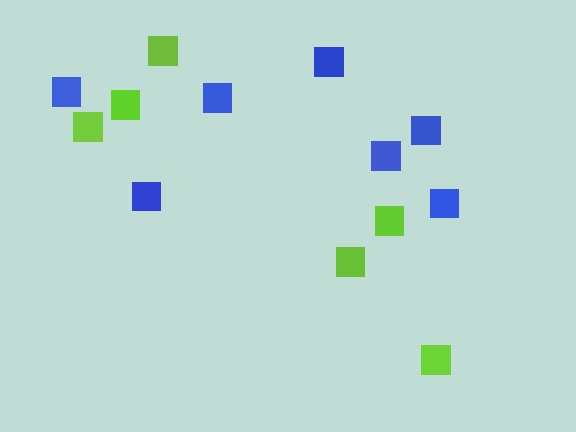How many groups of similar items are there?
There are 2 groups: one group of lime squares (6) and one group of blue squares (7).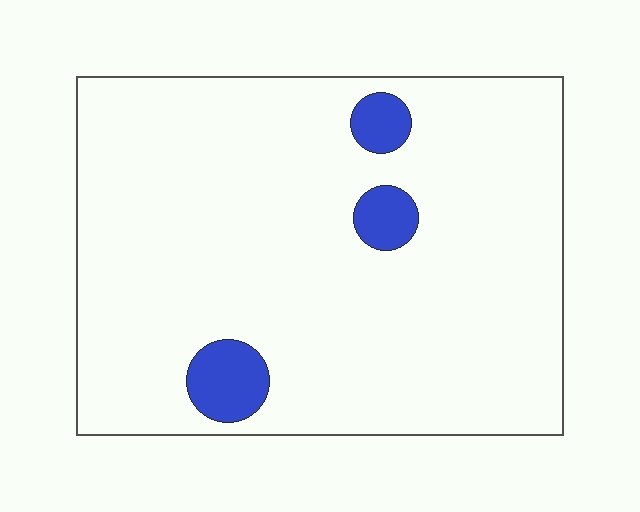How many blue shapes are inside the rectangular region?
3.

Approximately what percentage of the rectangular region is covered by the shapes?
Approximately 5%.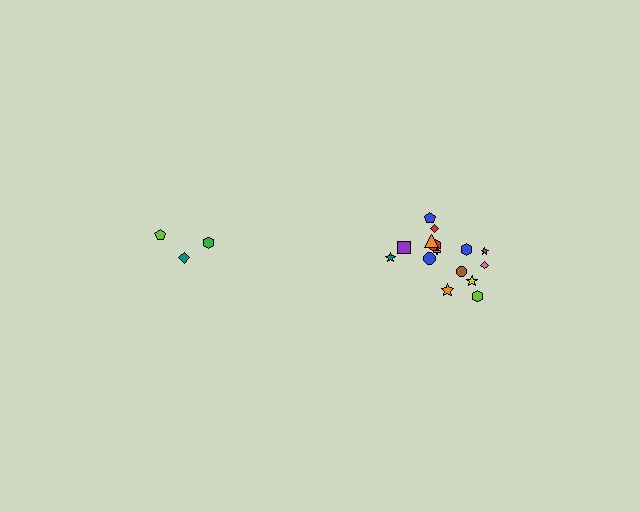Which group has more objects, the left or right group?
The right group.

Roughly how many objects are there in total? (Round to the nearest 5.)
Roughly 20 objects in total.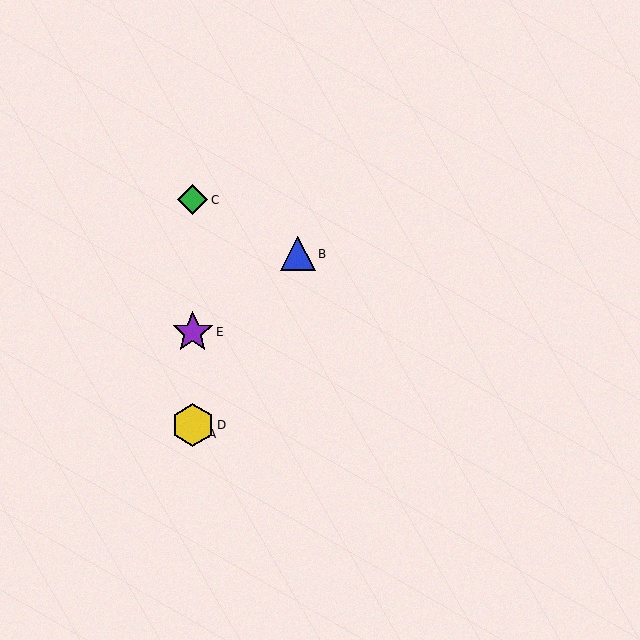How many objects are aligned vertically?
4 objects (A, C, D, E) are aligned vertically.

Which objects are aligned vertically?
Objects A, C, D, E are aligned vertically.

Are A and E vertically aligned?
Yes, both are at x≈193.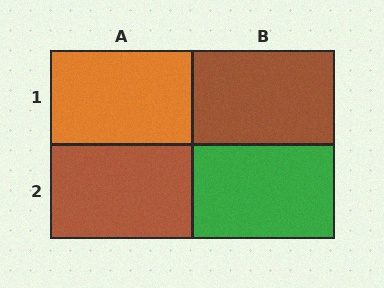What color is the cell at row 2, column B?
Green.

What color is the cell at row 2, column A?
Brown.